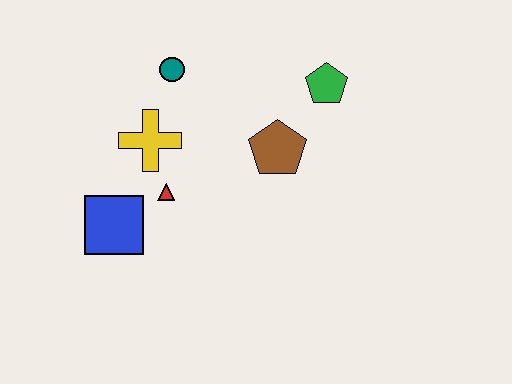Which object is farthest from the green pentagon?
The blue square is farthest from the green pentagon.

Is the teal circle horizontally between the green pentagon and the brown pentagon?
No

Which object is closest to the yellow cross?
The red triangle is closest to the yellow cross.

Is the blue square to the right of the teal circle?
No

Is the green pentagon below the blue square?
No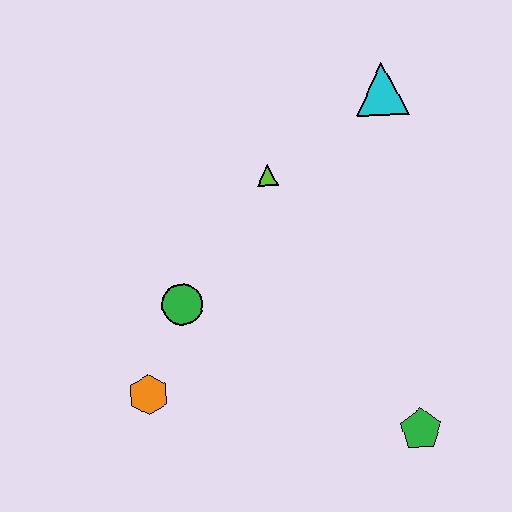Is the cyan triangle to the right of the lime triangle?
Yes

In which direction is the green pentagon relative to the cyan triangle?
The green pentagon is below the cyan triangle.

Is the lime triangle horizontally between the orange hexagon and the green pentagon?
Yes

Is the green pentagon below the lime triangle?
Yes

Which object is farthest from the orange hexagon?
The cyan triangle is farthest from the orange hexagon.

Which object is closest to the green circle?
The orange hexagon is closest to the green circle.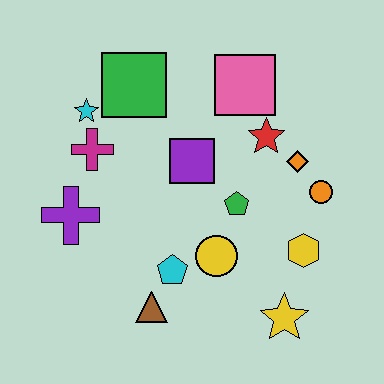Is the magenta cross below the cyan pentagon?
No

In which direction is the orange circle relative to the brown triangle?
The orange circle is to the right of the brown triangle.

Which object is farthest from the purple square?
The yellow star is farthest from the purple square.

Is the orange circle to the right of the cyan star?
Yes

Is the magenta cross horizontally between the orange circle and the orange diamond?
No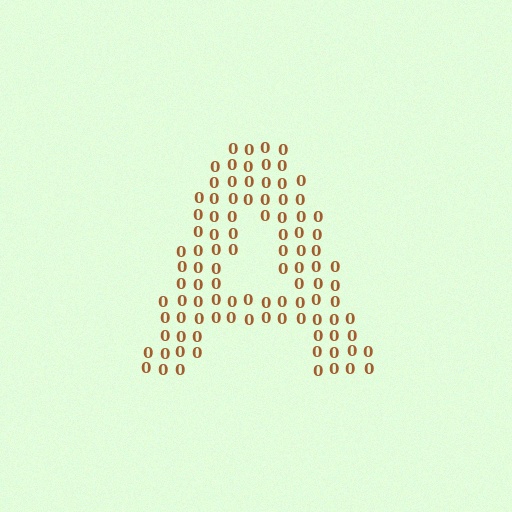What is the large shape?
The large shape is the letter A.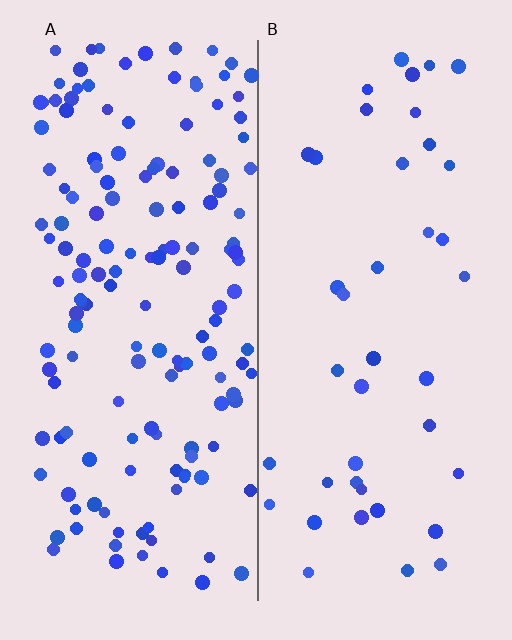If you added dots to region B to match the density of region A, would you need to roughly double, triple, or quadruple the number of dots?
Approximately quadruple.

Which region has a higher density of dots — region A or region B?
A (the left).